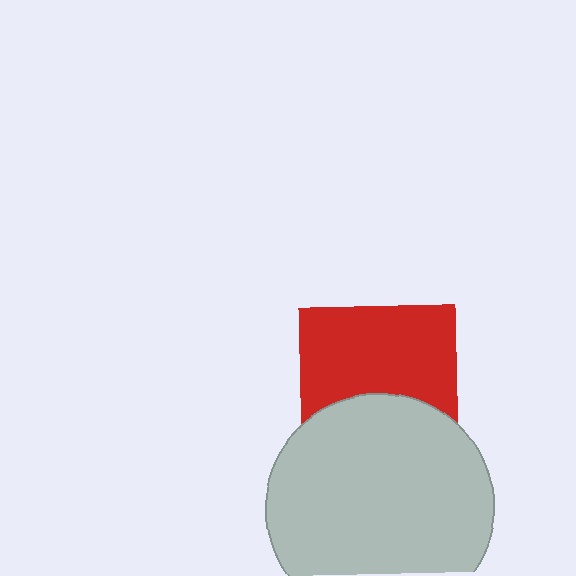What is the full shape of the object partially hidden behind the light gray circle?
The partially hidden object is a red square.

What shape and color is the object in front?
The object in front is a light gray circle.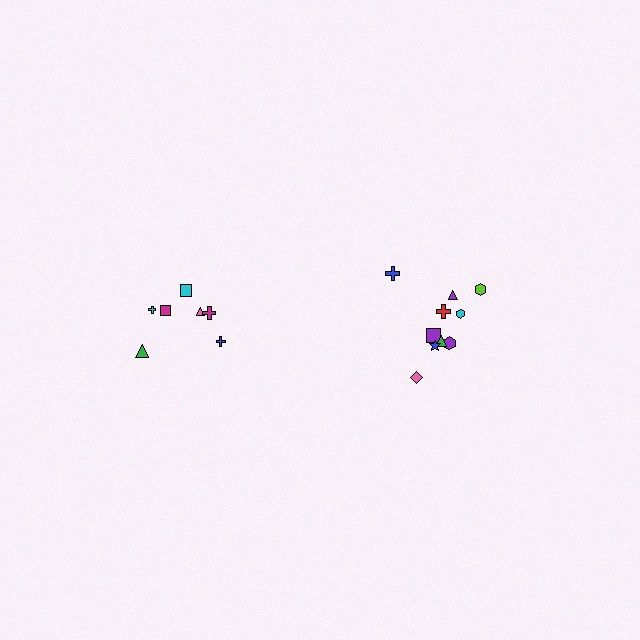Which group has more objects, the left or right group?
The right group.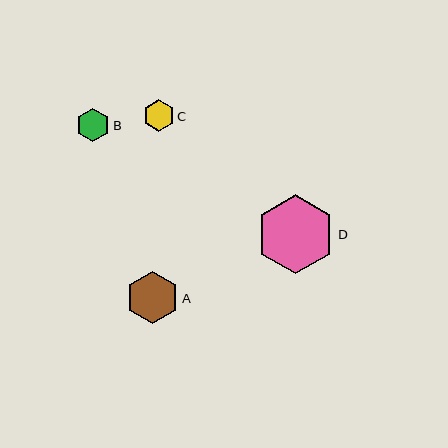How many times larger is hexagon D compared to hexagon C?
Hexagon D is approximately 2.5 times the size of hexagon C.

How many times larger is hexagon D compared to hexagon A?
Hexagon D is approximately 1.5 times the size of hexagon A.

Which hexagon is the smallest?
Hexagon C is the smallest with a size of approximately 31 pixels.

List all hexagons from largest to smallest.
From largest to smallest: D, A, B, C.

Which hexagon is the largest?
Hexagon D is the largest with a size of approximately 79 pixels.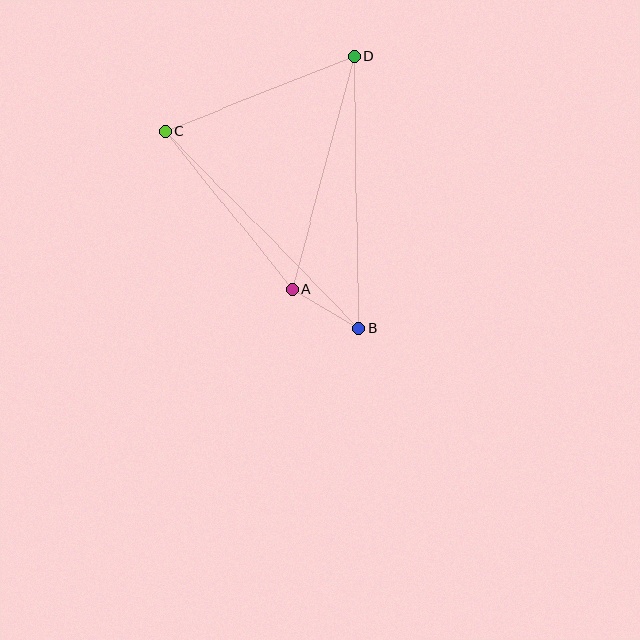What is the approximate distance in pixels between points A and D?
The distance between A and D is approximately 241 pixels.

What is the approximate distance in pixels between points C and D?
The distance between C and D is approximately 203 pixels.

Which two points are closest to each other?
Points A and B are closest to each other.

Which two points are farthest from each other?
Points B and C are farthest from each other.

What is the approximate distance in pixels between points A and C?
The distance between A and C is approximately 203 pixels.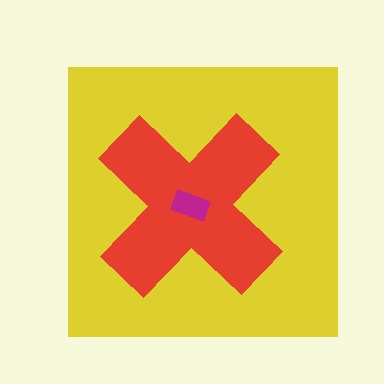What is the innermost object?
The magenta rectangle.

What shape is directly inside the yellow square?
The red cross.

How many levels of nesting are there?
3.